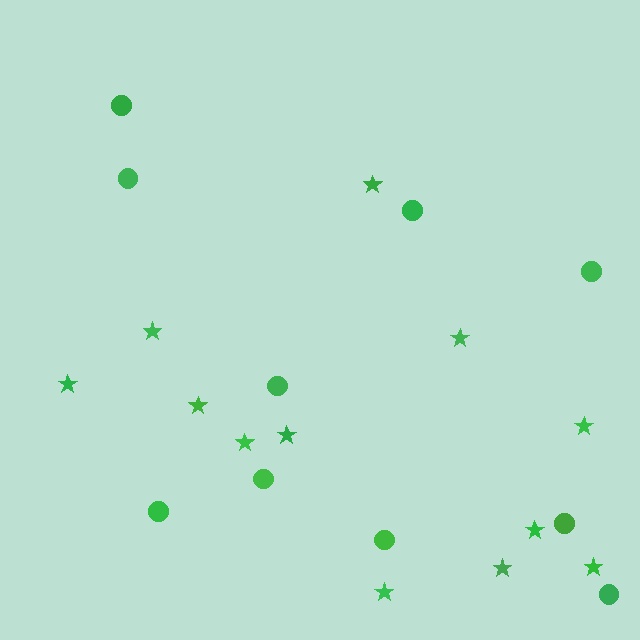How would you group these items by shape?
There are 2 groups: one group of circles (10) and one group of stars (12).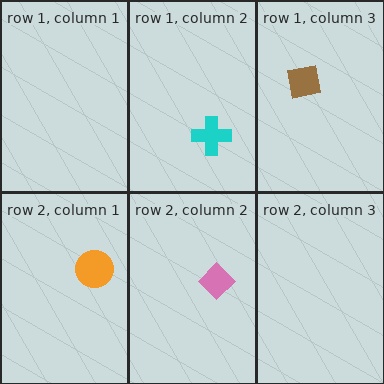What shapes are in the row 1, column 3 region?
The brown square.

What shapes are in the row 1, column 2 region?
The cyan cross.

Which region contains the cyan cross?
The row 1, column 2 region.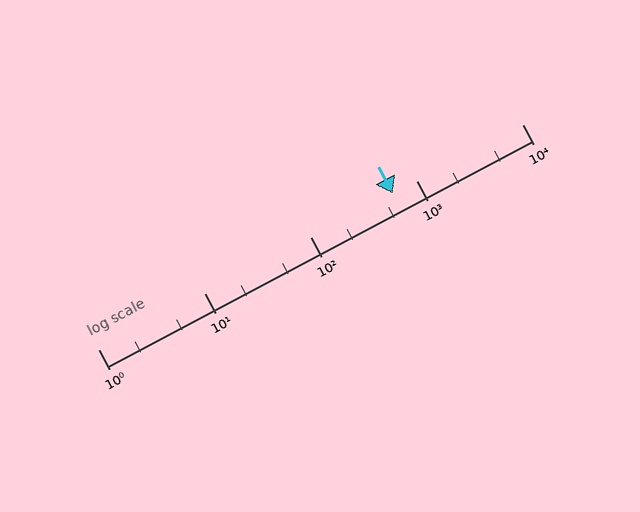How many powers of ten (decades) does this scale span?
The scale spans 4 decades, from 1 to 10000.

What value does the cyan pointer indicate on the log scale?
The pointer indicates approximately 600.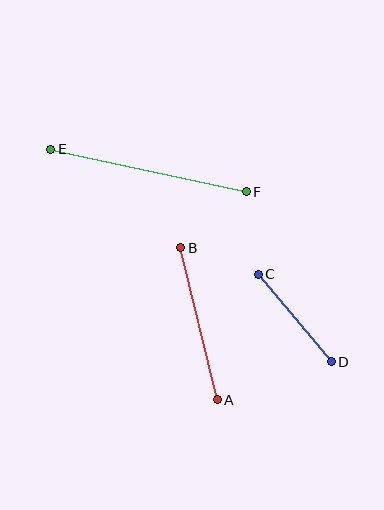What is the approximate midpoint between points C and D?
The midpoint is at approximately (295, 318) pixels.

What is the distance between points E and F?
The distance is approximately 200 pixels.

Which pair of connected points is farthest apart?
Points E and F are farthest apart.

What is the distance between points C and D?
The distance is approximately 113 pixels.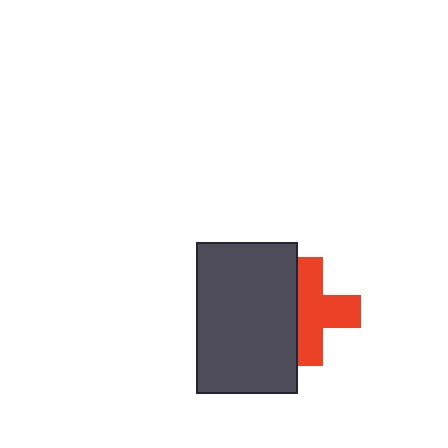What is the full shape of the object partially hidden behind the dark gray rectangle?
The partially hidden object is a red cross.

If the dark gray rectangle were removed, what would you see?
You would see the complete red cross.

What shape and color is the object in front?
The object in front is a dark gray rectangle.